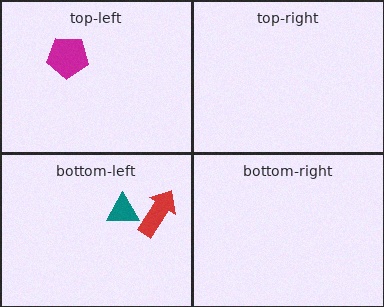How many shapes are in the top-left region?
1.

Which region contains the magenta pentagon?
The top-left region.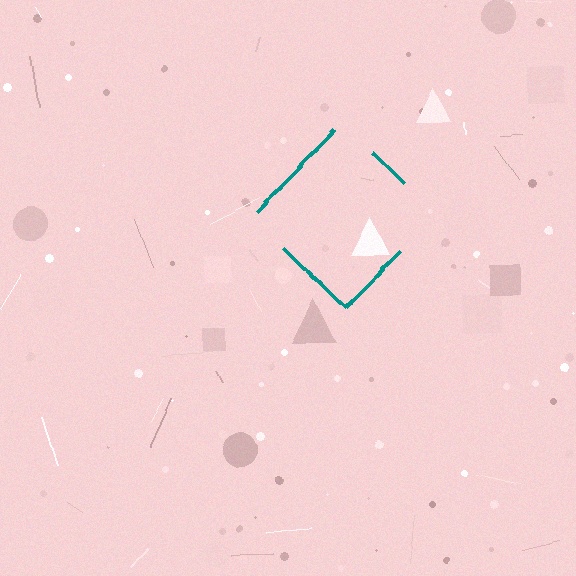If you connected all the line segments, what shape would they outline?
They would outline a diamond.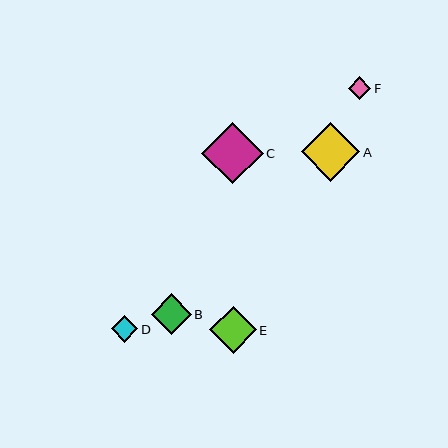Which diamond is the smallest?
Diamond F is the smallest with a size of approximately 22 pixels.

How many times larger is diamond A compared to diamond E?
Diamond A is approximately 1.3 times the size of diamond E.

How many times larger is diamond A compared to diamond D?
Diamond A is approximately 2.2 times the size of diamond D.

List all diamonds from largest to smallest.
From largest to smallest: C, A, E, B, D, F.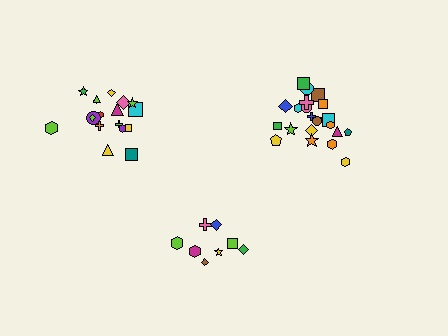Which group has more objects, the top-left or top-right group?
The top-right group.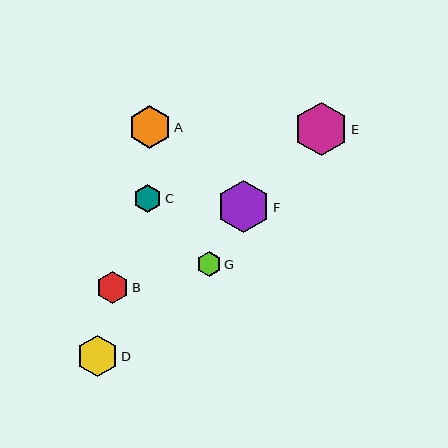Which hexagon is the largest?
Hexagon E is the largest with a size of approximately 54 pixels.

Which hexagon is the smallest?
Hexagon G is the smallest with a size of approximately 25 pixels.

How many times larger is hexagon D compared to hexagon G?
Hexagon D is approximately 1.7 times the size of hexagon G.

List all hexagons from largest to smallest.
From largest to smallest: E, F, A, D, B, C, G.